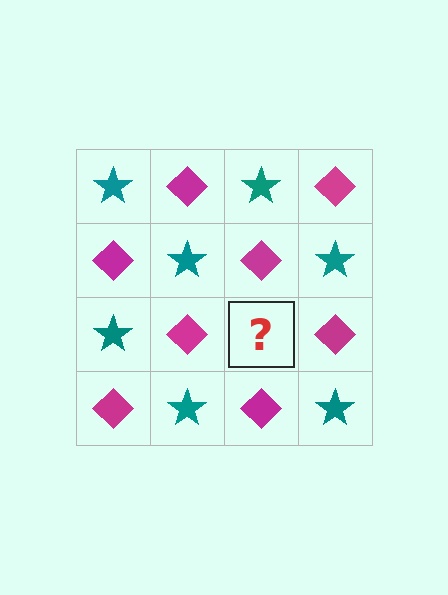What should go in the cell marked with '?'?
The missing cell should contain a teal star.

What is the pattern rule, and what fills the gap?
The rule is that it alternates teal star and magenta diamond in a checkerboard pattern. The gap should be filled with a teal star.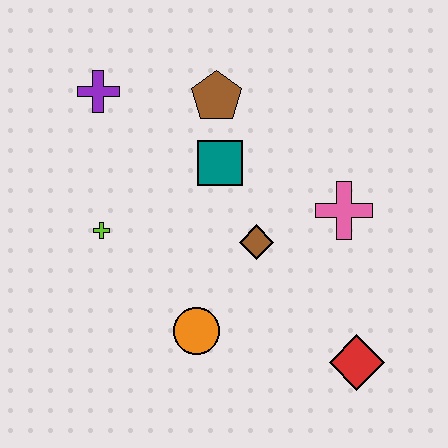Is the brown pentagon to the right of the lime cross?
Yes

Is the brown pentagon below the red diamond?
No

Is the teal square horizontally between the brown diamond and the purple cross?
Yes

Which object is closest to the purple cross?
The brown pentagon is closest to the purple cross.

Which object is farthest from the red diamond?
The purple cross is farthest from the red diamond.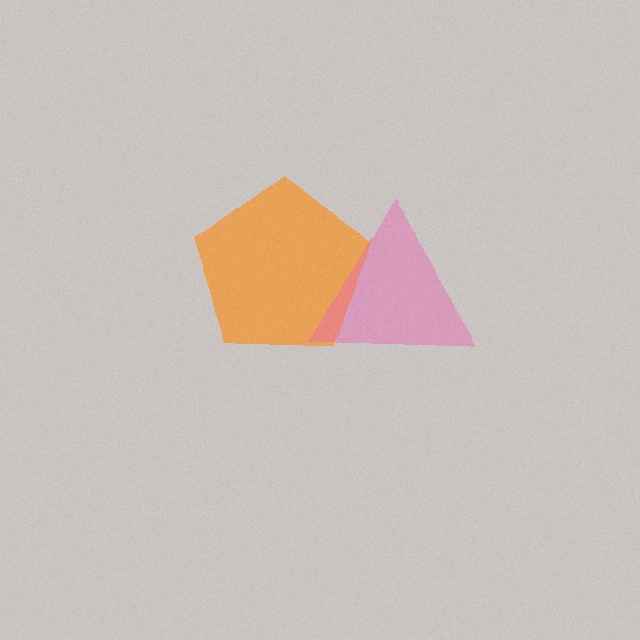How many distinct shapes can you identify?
There are 2 distinct shapes: an orange pentagon, a pink triangle.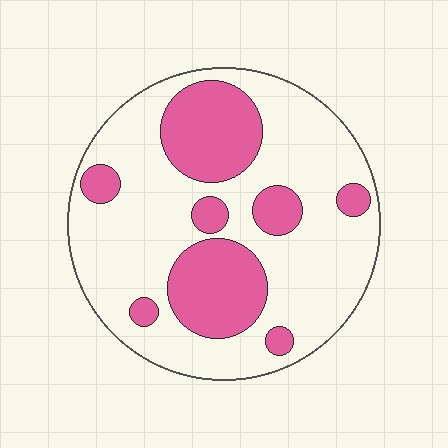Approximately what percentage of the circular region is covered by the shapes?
Approximately 30%.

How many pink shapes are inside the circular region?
8.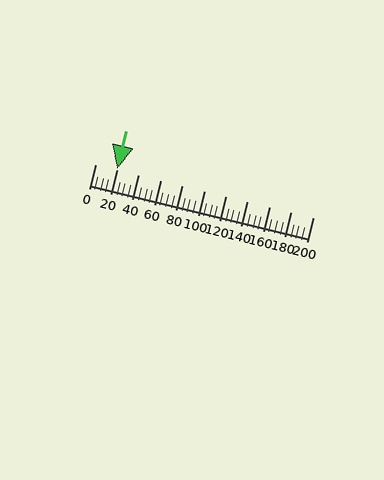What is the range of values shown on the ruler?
The ruler shows values from 0 to 200.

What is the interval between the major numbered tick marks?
The major tick marks are spaced 20 units apart.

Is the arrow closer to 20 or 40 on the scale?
The arrow is closer to 20.